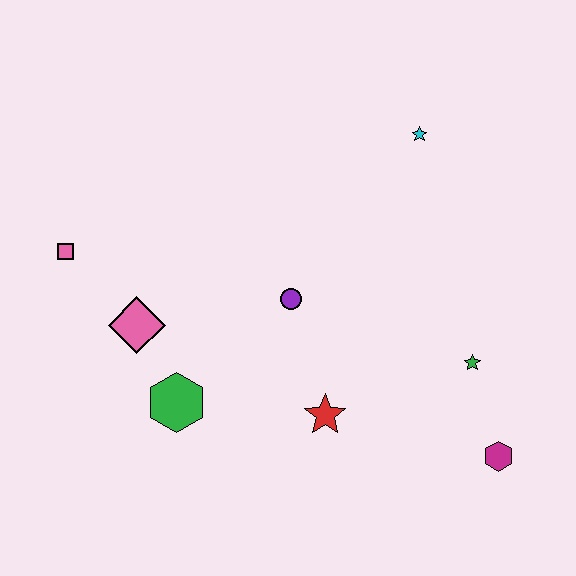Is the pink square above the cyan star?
No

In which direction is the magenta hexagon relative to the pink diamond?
The magenta hexagon is to the right of the pink diamond.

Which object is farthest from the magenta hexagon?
The pink square is farthest from the magenta hexagon.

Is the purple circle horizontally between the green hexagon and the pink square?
No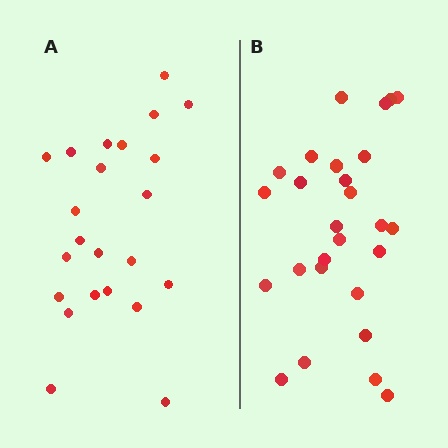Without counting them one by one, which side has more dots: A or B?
Region B (the right region) has more dots.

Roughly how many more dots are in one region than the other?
Region B has about 4 more dots than region A.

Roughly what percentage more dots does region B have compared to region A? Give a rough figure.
About 15% more.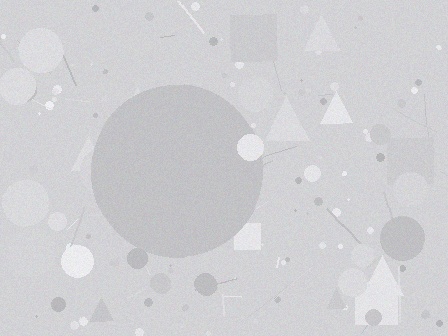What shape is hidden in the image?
A circle is hidden in the image.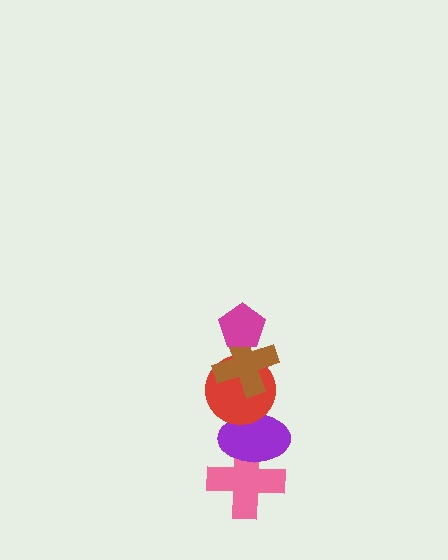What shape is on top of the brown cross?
The magenta pentagon is on top of the brown cross.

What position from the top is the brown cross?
The brown cross is 2nd from the top.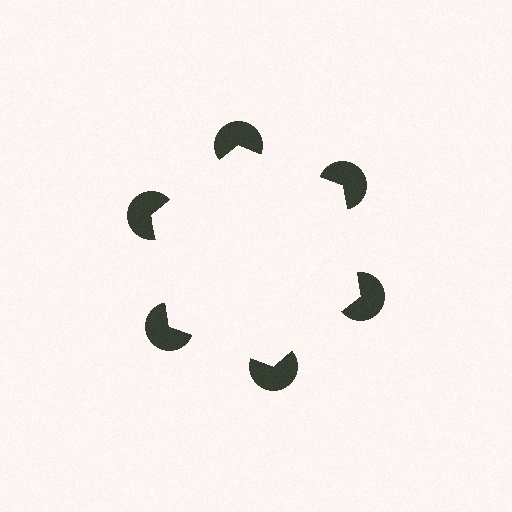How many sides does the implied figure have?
6 sides.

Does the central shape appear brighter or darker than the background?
It typically appears slightly brighter than the background, even though no actual brightness change is drawn.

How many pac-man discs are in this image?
There are 6 — one at each vertex of the illusory hexagon.